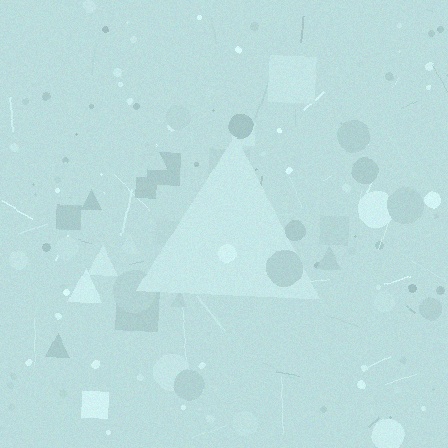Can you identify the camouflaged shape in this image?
The camouflaged shape is a triangle.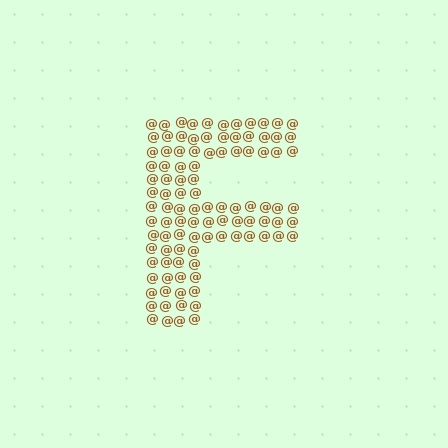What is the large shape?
The large shape is the letter F.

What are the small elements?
The small elements are at signs.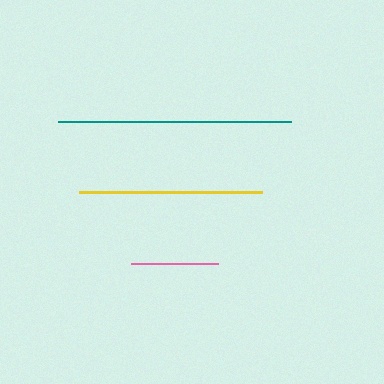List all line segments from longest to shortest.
From longest to shortest: teal, yellow, pink.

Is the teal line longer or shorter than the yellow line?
The teal line is longer than the yellow line.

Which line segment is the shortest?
The pink line is the shortest at approximately 87 pixels.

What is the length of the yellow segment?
The yellow segment is approximately 184 pixels long.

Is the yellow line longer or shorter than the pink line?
The yellow line is longer than the pink line.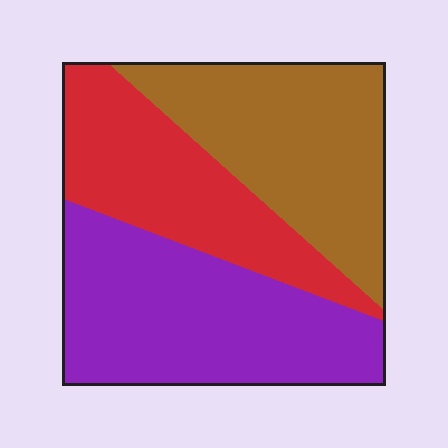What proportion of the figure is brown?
Brown covers about 35% of the figure.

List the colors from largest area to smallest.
From largest to smallest: purple, brown, red.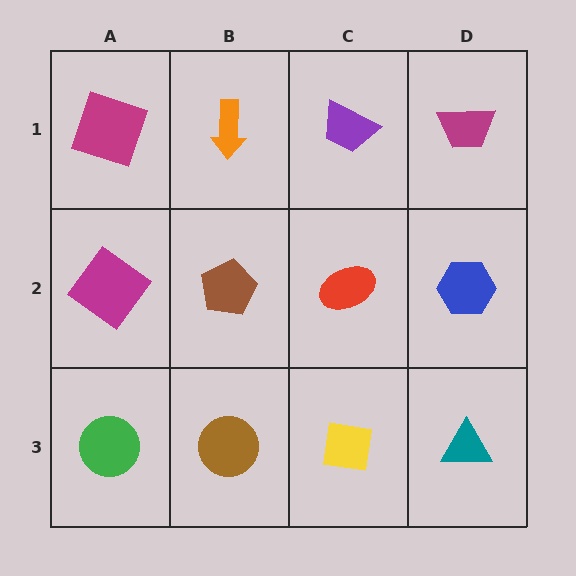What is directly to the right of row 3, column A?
A brown circle.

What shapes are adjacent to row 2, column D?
A magenta trapezoid (row 1, column D), a teal triangle (row 3, column D), a red ellipse (row 2, column C).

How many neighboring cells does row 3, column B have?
3.